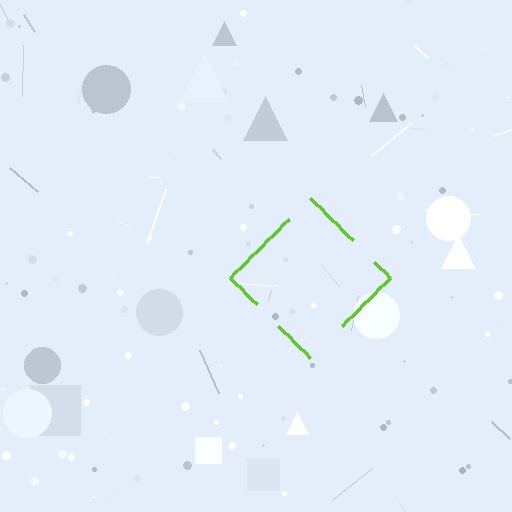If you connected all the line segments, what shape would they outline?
They would outline a diamond.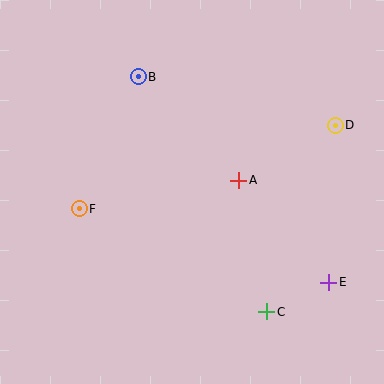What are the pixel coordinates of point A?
Point A is at (239, 180).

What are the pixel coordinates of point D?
Point D is at (335, 125).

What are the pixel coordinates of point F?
Point F is at (79, 209).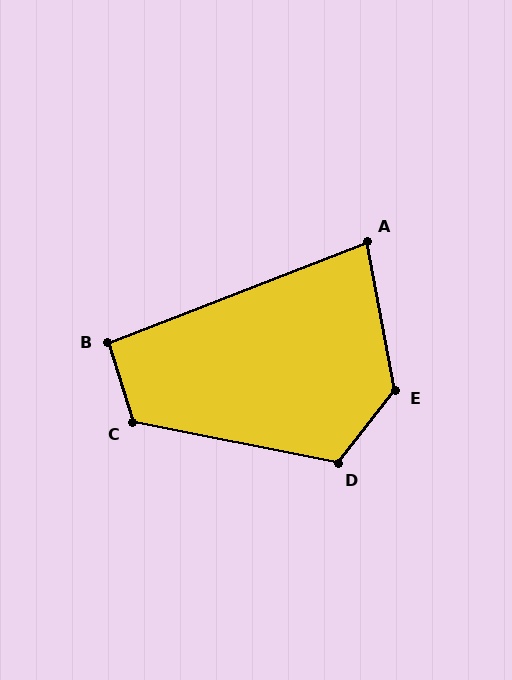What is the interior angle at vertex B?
Approximately 94 degrees (approximately right).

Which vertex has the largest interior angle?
E, at approximately 131 degrees.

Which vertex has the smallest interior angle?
A, at approximately 79 degrees.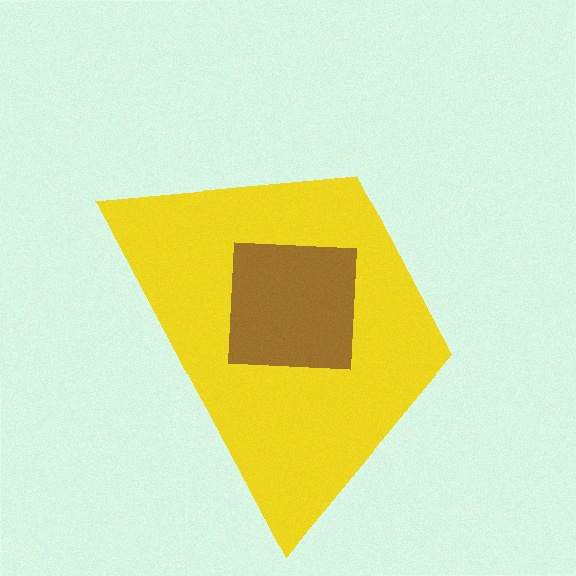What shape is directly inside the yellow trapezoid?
The brown square.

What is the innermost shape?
The brown square.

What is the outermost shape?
The yellow trapezoid.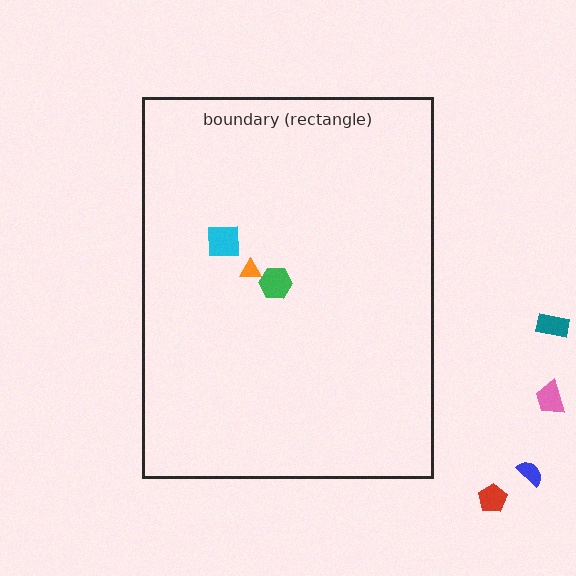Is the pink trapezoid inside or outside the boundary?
Outside.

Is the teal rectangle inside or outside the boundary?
Outside.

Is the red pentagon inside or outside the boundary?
Outside.